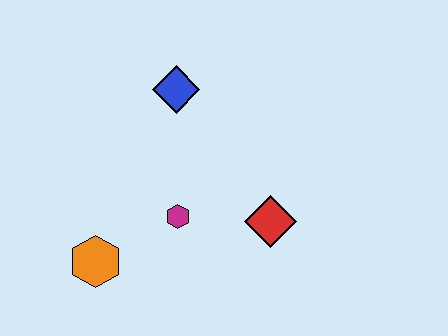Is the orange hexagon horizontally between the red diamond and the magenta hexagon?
No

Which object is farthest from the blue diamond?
The orange hexagon is farthest from the blue diamond.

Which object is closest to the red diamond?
The magenta hexagon is closest to the red diamond.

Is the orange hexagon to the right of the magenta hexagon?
No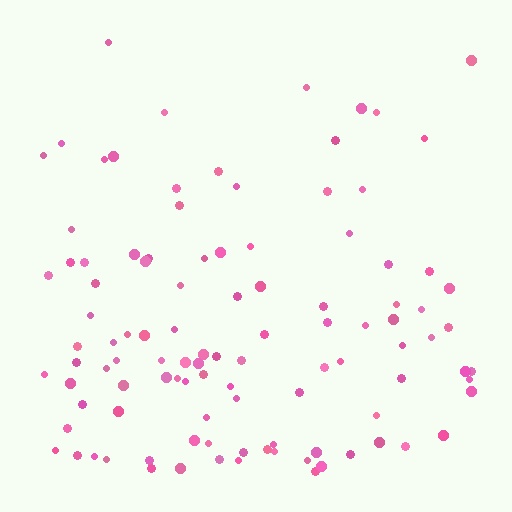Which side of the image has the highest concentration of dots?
The bottom.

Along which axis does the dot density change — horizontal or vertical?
Vertical.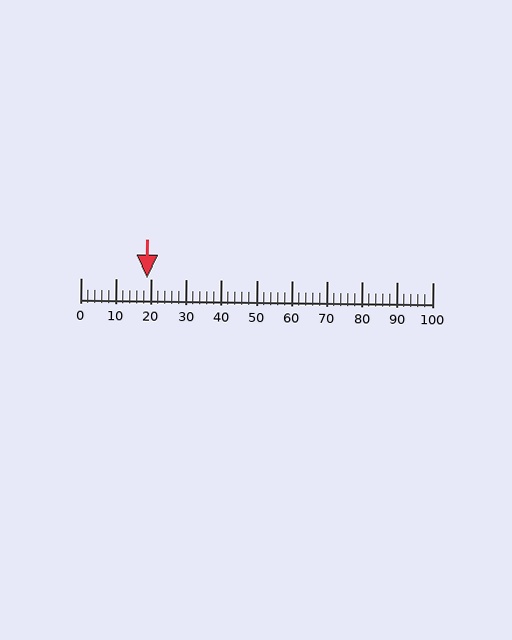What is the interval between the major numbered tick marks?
The major tick marks are spaced 10 units apart.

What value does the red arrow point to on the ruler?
The red arrow points to approximately 19.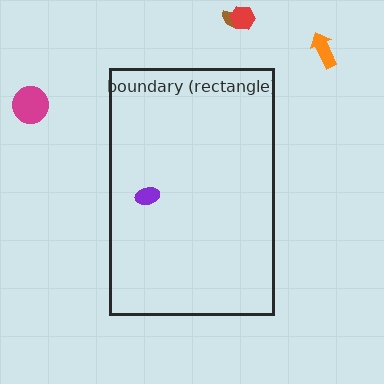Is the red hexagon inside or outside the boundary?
Outside.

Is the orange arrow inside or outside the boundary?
Outside.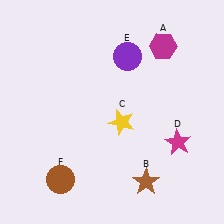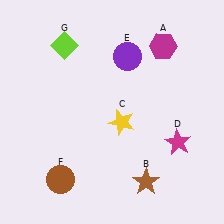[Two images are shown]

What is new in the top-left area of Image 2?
A lime diamond (G) was added in the top-left area of Image 2.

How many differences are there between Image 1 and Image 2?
There is 1 difference between the two images.